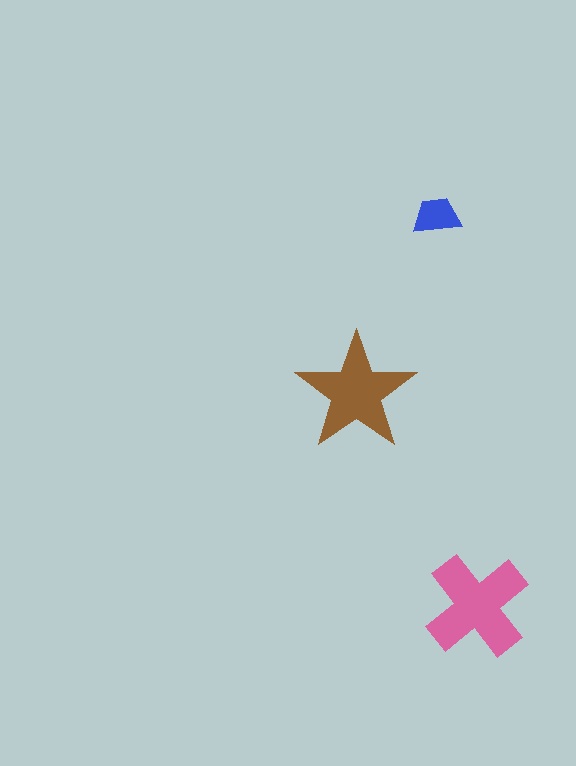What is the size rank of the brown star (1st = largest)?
2nd.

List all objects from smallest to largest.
The blue trapezoid, the brown star, the pink cross.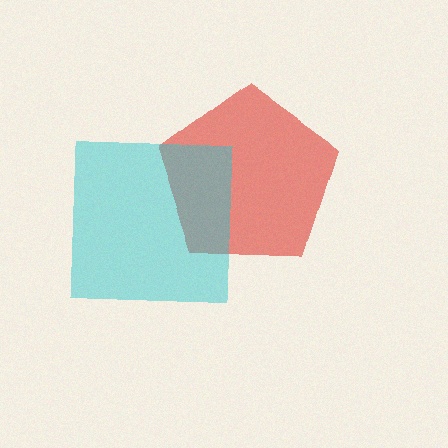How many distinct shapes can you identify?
There are 2 distinct shapes: a red pentagon, a cyan square.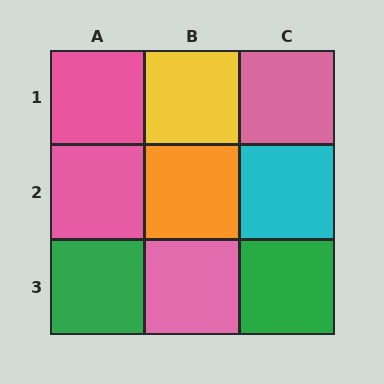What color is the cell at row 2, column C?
Cyan.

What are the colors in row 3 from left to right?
Green, pink, green.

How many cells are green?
2 cells are green.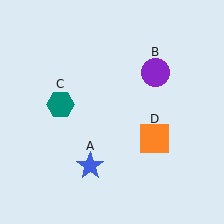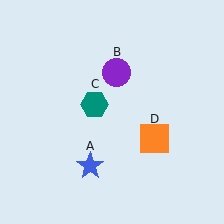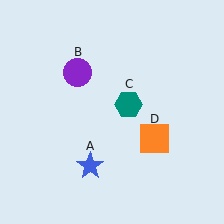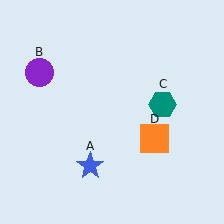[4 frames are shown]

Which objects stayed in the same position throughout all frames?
Blue star (object A) and orange square (object D) remained stationary.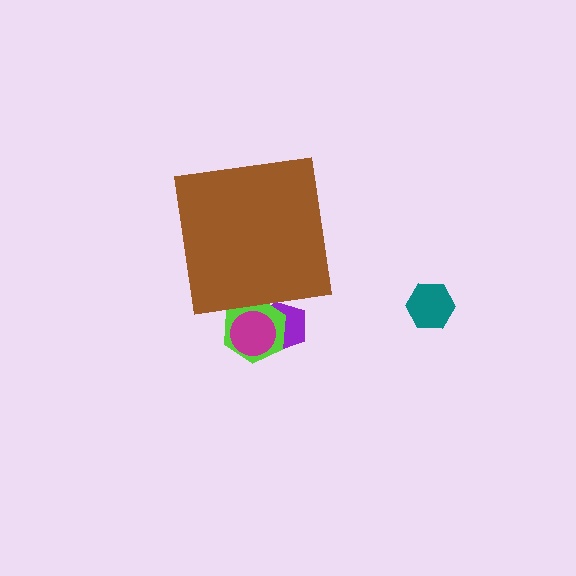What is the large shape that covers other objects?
A brown square.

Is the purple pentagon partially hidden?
Yes, the purple pentagon is partially hidden behind the brown square.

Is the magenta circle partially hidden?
Yes, the magenta circle is partially hidden behind the brown square.